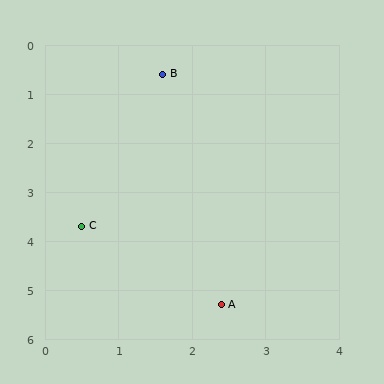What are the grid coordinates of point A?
Point A is at approximately (2.4, 5.3).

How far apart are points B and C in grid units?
Points B and C are about 3.3 grid units apart.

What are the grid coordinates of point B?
Point B is at approximately (1.6, 0.6).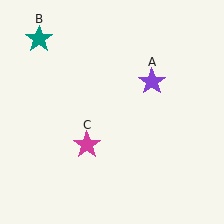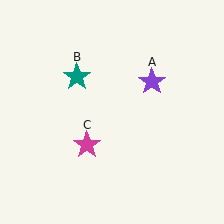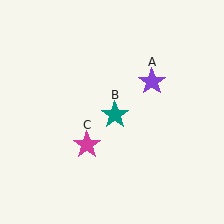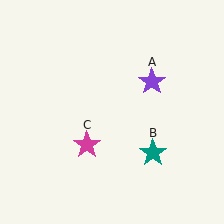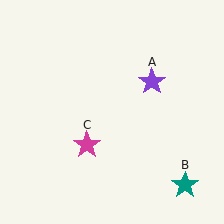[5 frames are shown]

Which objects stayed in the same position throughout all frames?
Purple star (object A) and magenta star (object C) remained stationary.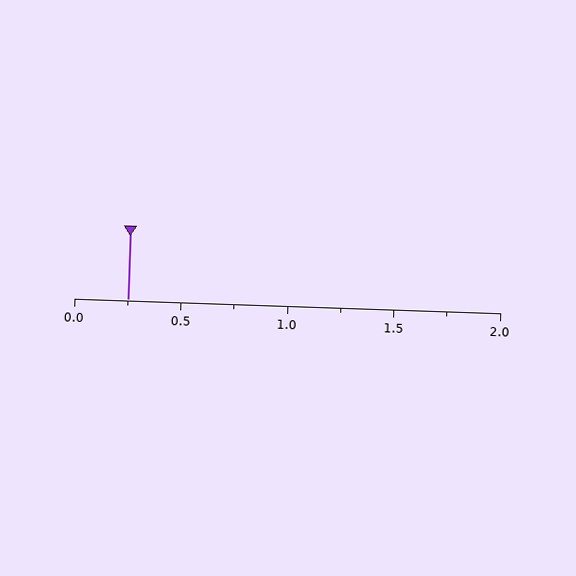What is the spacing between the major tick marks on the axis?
The major ticks are spaced 0.5 apart.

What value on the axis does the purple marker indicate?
The marker indicates approximately 0.25.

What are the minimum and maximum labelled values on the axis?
The axis runs from 0.0 to 2.0.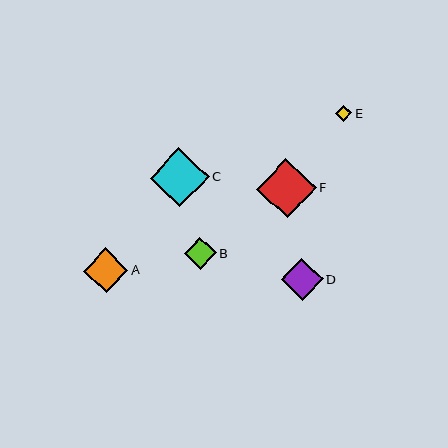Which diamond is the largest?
Diamond F is the largest with a size of approximately 59 pixels.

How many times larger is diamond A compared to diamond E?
Diamond A is approximately 2.8 times the size of diamond E.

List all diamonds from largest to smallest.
From largest to smallest: F, C, A, D, B, E.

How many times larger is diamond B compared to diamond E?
Diamond B is approximately 1.9 times the size of diamond E.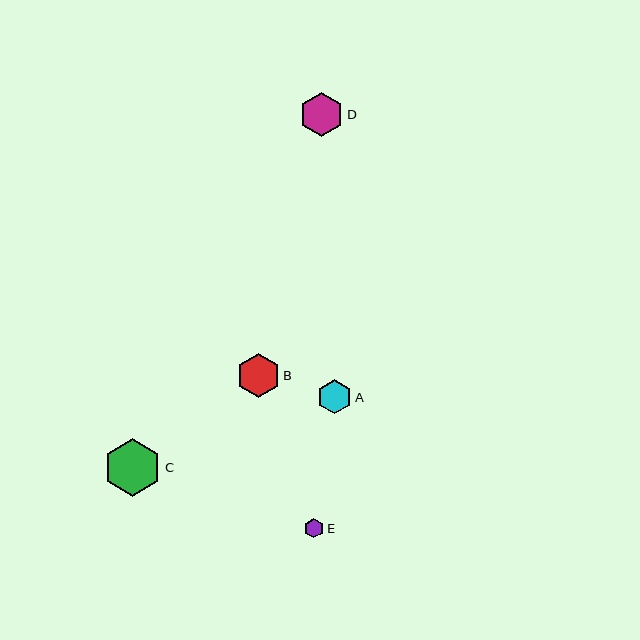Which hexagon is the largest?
Hexagon C is the largest with a size of approximately 58 pixels.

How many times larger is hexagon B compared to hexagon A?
Hexagon B is approximately 1.3 times the size of hexagon A.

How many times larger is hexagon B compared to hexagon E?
Hexagon B is approximately 2.3 times the size of hexagon E.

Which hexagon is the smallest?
Hexagon E is the smallest with a size of approximately 19 pixels.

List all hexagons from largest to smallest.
From largest to smallest: C, D, B, A, E.